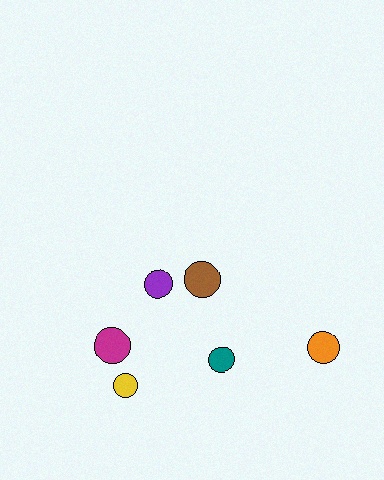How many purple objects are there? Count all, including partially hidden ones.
There is 1 purple object.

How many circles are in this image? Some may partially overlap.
There are 6 circles.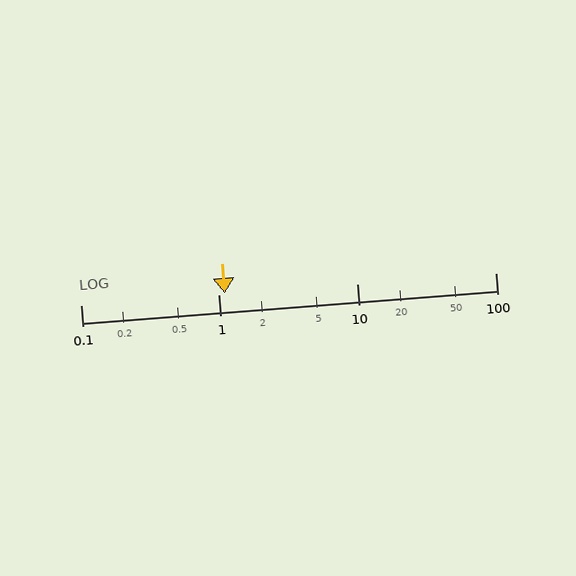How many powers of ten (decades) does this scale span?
The scale spans 3 decades, from 0.1 to 100.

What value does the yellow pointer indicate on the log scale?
The pointer indicates approximately 1.1.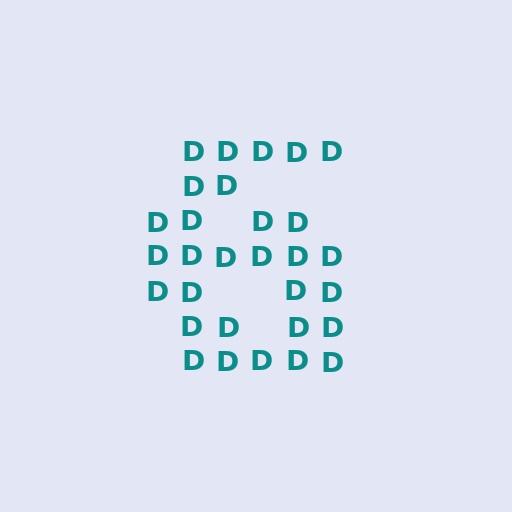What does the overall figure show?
The overall figure shows the digit 6.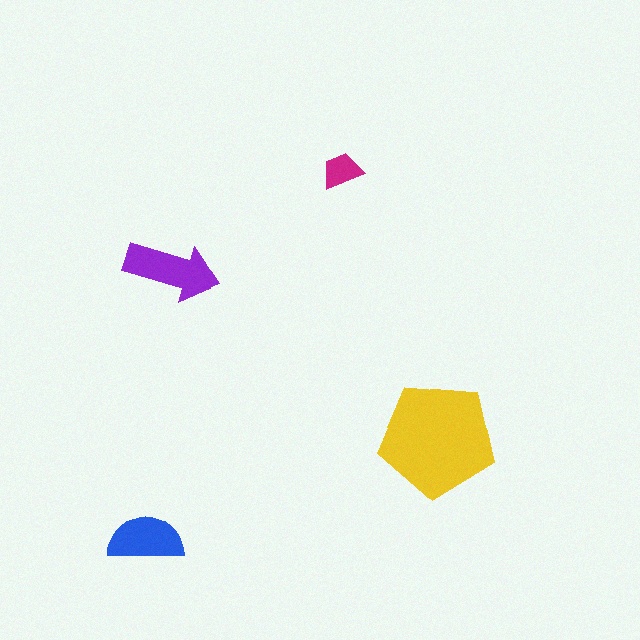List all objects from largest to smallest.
The yellow pentagon, the purple arrow, the blue semicircle, the magenta trapezoid.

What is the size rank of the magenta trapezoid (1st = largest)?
4th.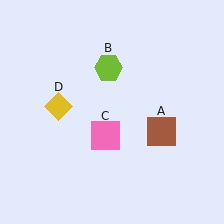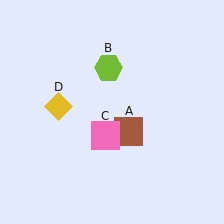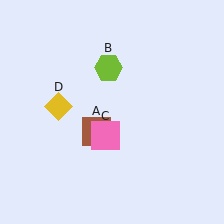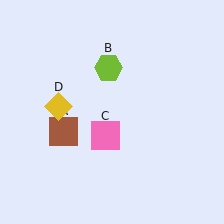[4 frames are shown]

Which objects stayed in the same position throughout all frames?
Lime hexagon (object B) and pink square (object C) and yellow diamond (object D) remained stationary.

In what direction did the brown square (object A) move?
The brown square (object A) moved left.